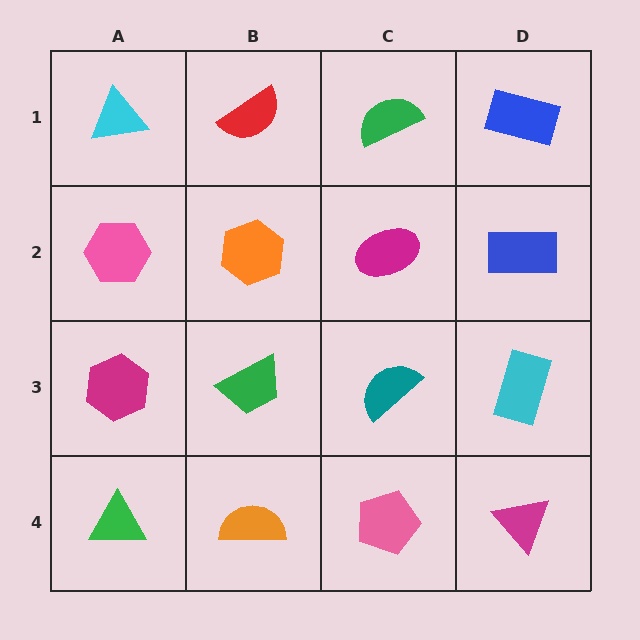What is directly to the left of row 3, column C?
A green trapezoid.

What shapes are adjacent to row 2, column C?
A green semicircle (row 1, column C), a teal semicircle (row 3, column C), an orange hexagon (row 2, column B), a blue rectangle (row 2, column D).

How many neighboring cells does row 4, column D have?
2.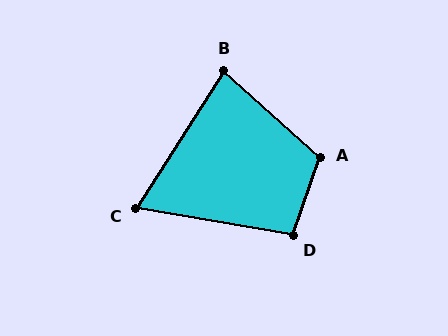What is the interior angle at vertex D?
Approximately 99 degrees (obtuse).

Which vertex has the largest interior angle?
A, at approximately 113 degrees.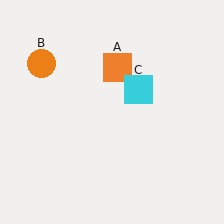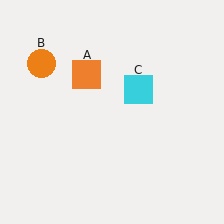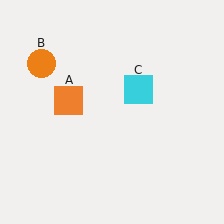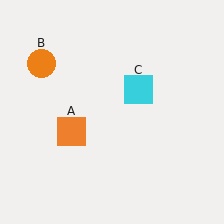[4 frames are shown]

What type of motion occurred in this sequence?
The orange square (object A) rotated counterclockwise around the center of the scene.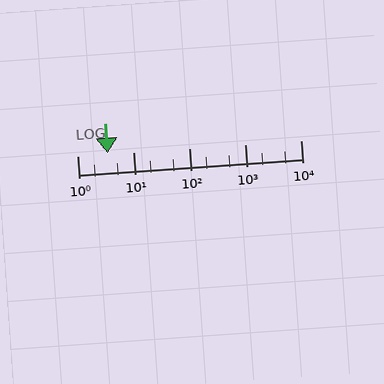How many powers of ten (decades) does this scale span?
The scale spans 4 decades, from 1 to 10000.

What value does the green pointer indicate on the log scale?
The pointer indicates approximately 3.5.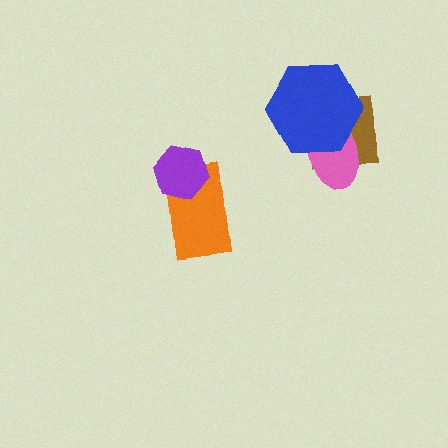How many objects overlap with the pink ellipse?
2 objects overlap with the pink ellipse.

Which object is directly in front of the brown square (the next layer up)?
The pink ellipse is directly in front of the brown square.